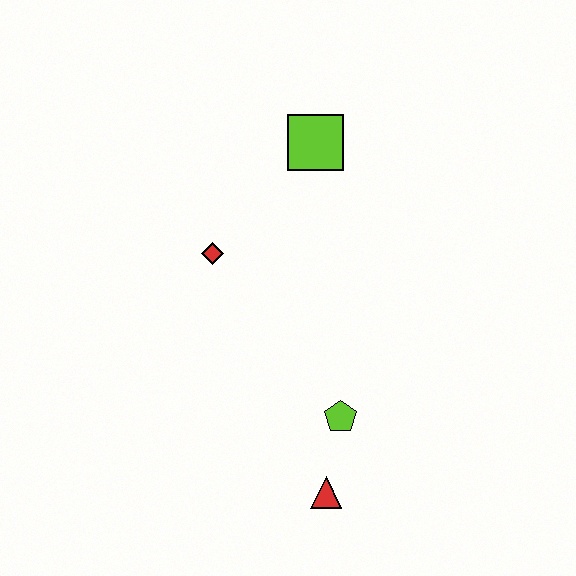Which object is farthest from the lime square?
The red triangle is farthest from the lime square.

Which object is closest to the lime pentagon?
The red triangle is closest to the lime pentagon.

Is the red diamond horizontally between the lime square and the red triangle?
No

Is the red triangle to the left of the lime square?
No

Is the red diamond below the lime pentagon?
No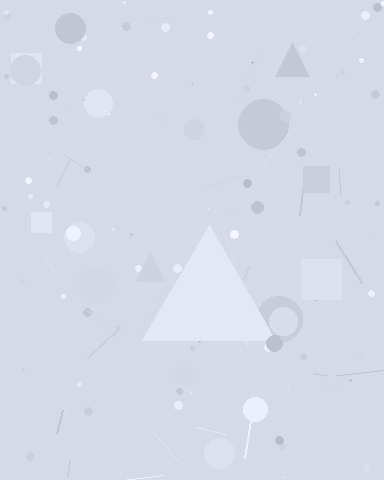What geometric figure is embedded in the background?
A triangle is embedded in the background.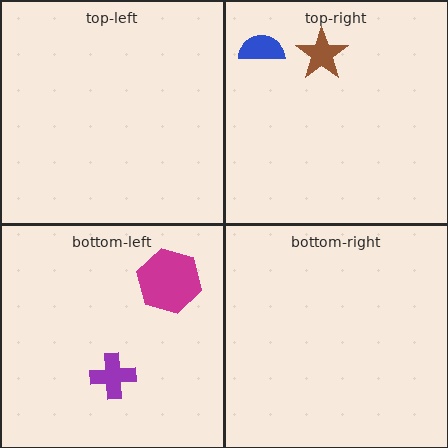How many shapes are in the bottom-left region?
2.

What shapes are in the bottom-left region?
The purple cross, the magenta hexagon.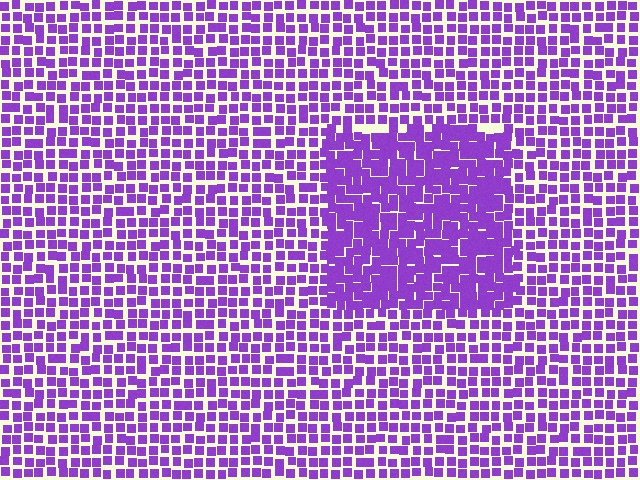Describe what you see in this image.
The image contains small purple elements arranged at two different densities. A rectangle-shaped region is visible where the elements are more densely packed than the surrounding area.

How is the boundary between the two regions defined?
The boundary is defined by a change in element density (approximately 1.7x ratio). All elements are the same color, size, and shape.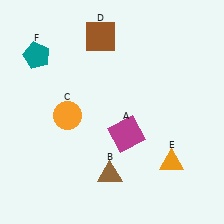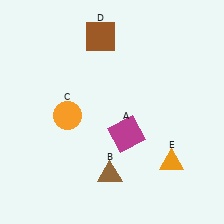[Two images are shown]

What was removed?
The teal pentagon (F) was removed in Image 2.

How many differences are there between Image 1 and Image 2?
There is 1 difference between the two images.